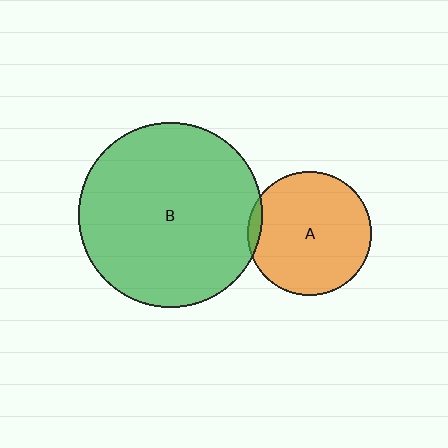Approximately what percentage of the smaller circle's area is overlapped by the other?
Approximately 5%.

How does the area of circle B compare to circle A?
Approximately 2.2 times.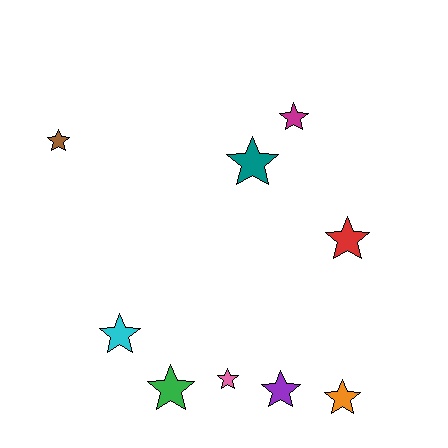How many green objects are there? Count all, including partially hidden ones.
There is 1 green object.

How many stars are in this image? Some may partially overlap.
There are 9 stars.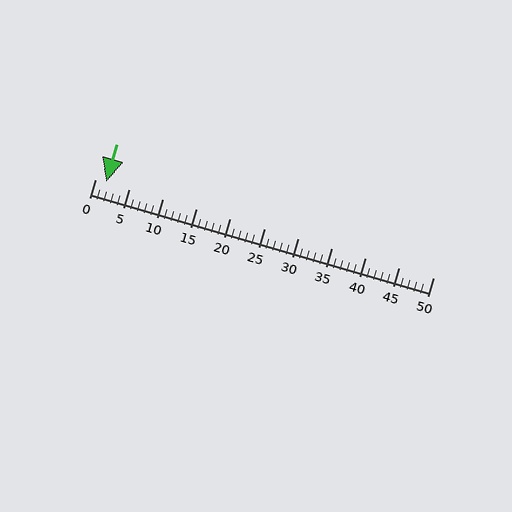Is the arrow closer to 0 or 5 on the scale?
The arrow is closer to 0.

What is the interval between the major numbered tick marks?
The major tick marks are spaced 5 units apart.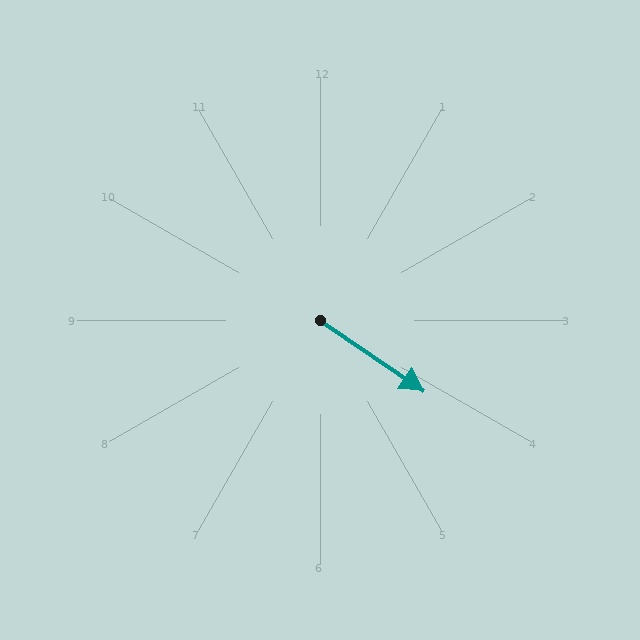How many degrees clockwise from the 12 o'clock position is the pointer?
Approximately 124 degrees.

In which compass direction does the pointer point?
Southeast.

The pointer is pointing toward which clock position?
Roughly 4 o'clock.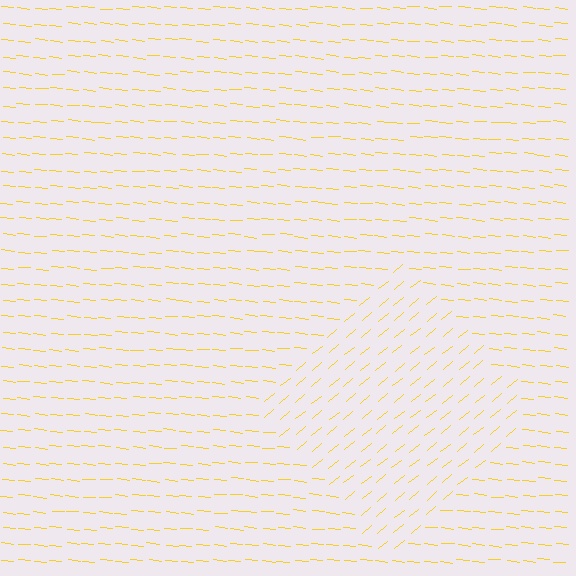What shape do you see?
I see a diamond.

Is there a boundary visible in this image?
Yes, there is a texture boundary formed by a change in line orientation.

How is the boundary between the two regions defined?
The boundary is defined purely by a change in line orientation (approximately 45 degrees difference). All lines are the same color and thickness.